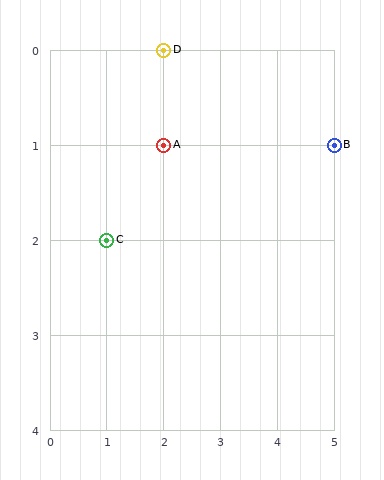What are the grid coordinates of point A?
Point A is at grid coordinates (2, 1).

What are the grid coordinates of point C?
Point C is at grid coordinates (1, 2).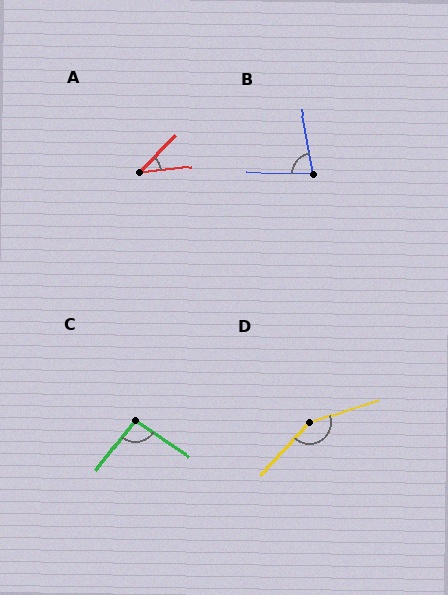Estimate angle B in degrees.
Approximately 79 degrees.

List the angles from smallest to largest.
A (39°), B (79°), C (93°), D (151°).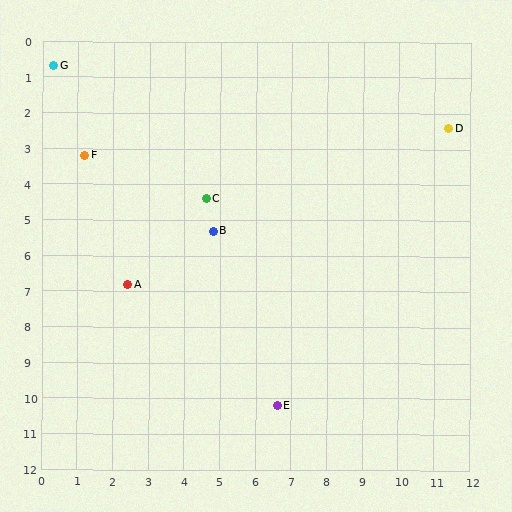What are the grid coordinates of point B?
Point B is at approximately (4.8, 5.3).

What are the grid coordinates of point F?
Point F is at approximately (1.2, 3.2).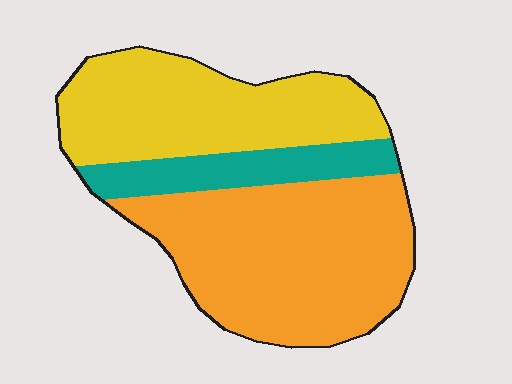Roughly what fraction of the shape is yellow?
Yellow covers 36% of the shape.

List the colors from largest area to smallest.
From largest to smallest: orange, yellow, teal.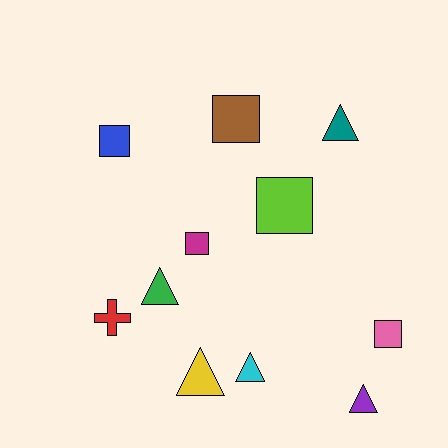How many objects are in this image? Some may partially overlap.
There are 11 objects.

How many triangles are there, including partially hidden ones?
There are 5 triangles.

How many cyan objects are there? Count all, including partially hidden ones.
There is 1 cyan object.